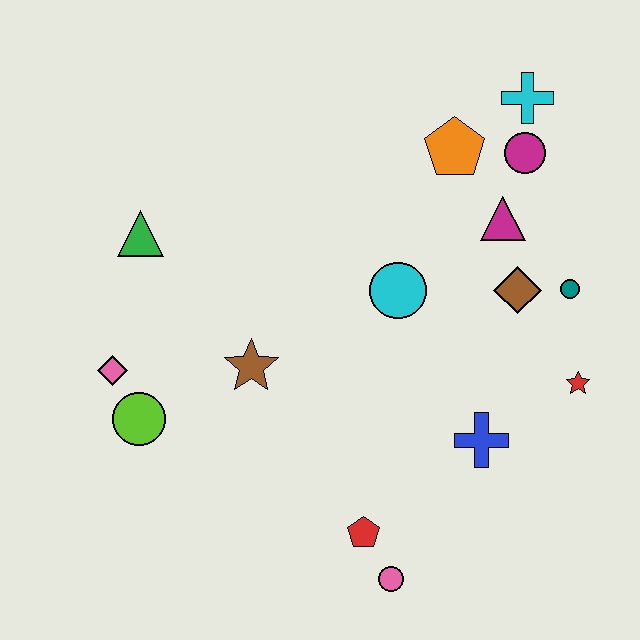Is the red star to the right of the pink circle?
Yes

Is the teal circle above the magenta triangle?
No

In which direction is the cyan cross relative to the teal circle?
The cyan cross is above the teal circle.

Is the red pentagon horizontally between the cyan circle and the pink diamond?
Yes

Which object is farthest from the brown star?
The cyan cross is farthest from the brown star.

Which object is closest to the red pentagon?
The pink circle is closest to the red pentagon.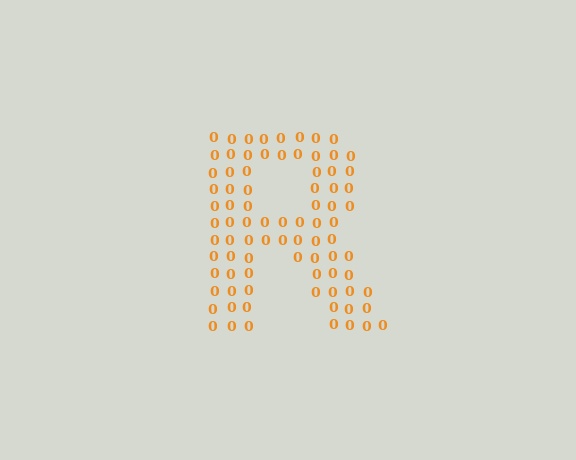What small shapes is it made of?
It is made of small digit 0's.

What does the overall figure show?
The overall figure shows the letter R.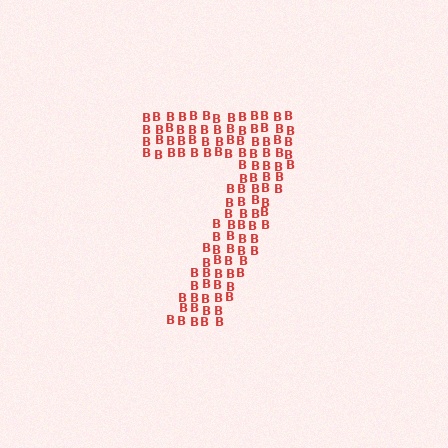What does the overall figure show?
The overall figure shows the digit 7.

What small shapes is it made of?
It is made of small letter B's.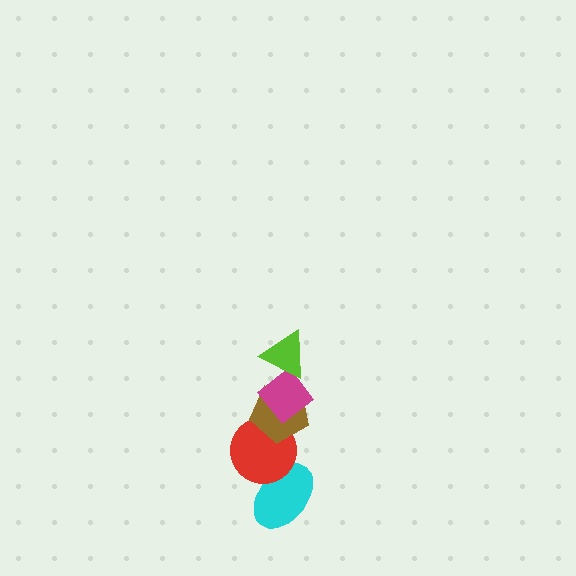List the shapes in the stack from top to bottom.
From top to bottom: the lime triangle, the magenta diamond, the brown pentagon, the red circle, the cyan ellipse.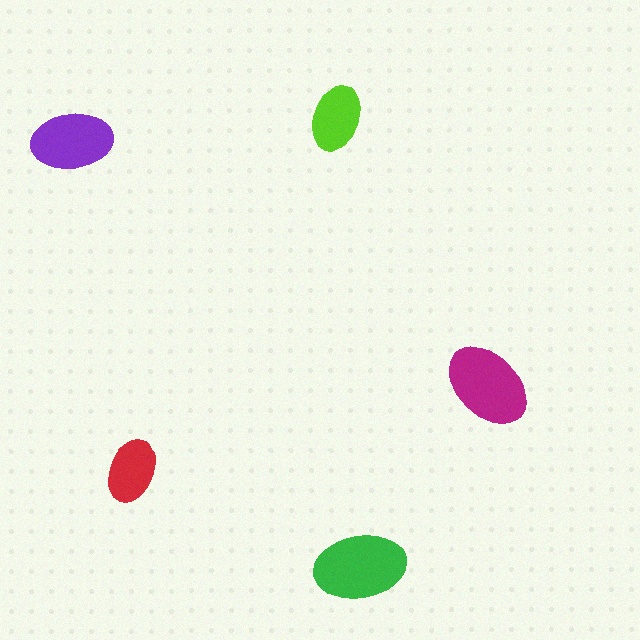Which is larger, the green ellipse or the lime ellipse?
The green one.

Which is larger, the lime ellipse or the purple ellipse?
The purple one.